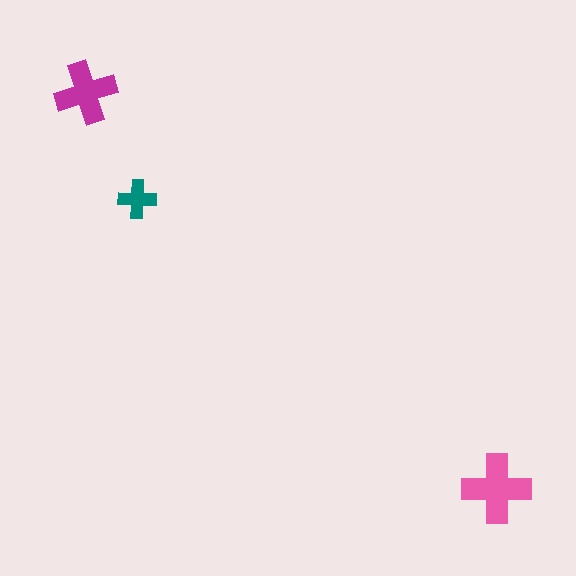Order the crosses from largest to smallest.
the pink one, the magenta one, the teal one.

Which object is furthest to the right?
The pink cross is rightmost.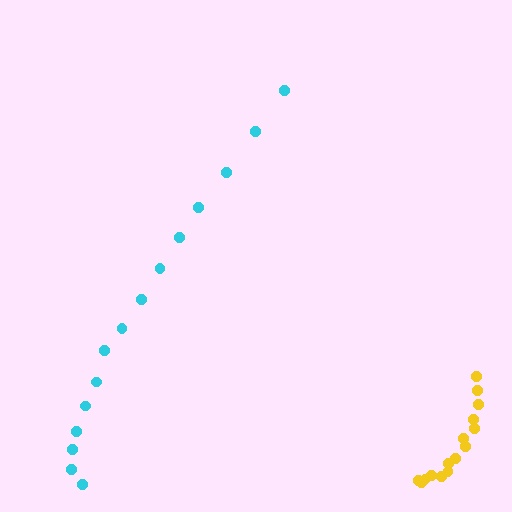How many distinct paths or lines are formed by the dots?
There are 2 distinct paths.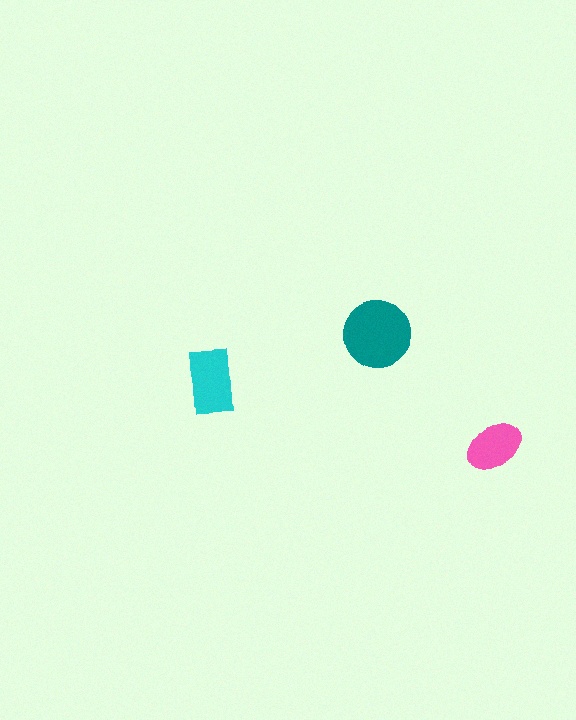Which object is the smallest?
The pink ellipse.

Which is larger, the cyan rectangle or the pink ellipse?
The cyan rectangle.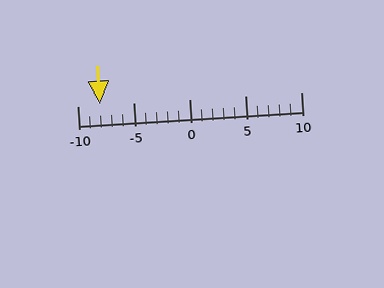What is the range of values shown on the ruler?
The ruler shows values from -10 to 10.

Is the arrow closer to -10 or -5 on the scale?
The arrow is closer to -10.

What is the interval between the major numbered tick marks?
The major tick marks are spaced 5 units apart.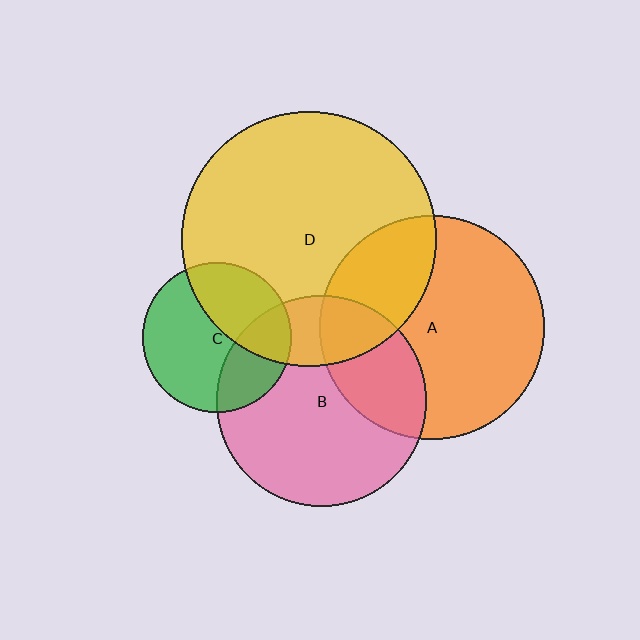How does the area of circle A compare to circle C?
Approximately 2.2 times.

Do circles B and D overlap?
Yes.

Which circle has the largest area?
Circle D (yellow).